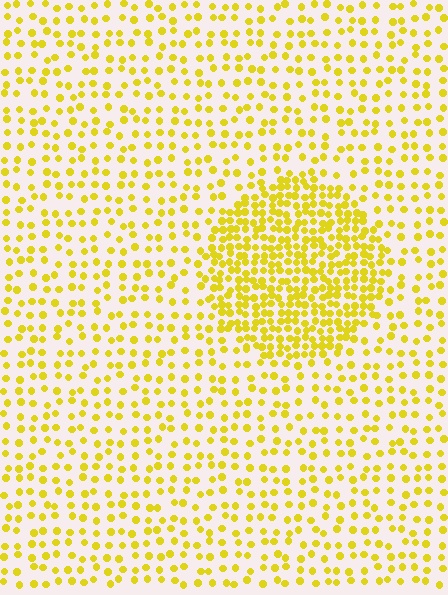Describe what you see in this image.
The image contains small yellow elements arranged at two different densities. A circle-shaped region is visible where the elements are more densely packed than the surrounding area.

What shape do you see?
I see a circle.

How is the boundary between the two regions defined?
The boundary is defined by a change in element density (approximately 2.3x ratio). All elements are the same color, size, and shape.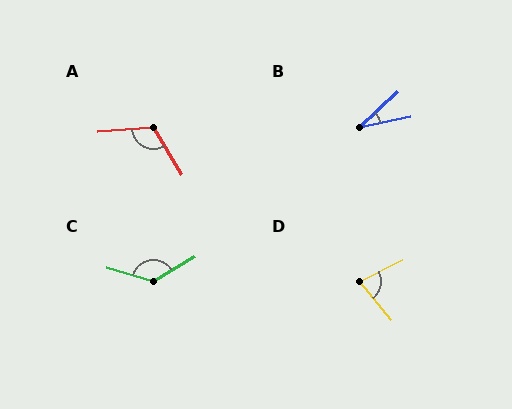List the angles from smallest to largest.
B (31°), D (77°), A (117°), C (131°).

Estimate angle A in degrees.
Approximately 117 degrees.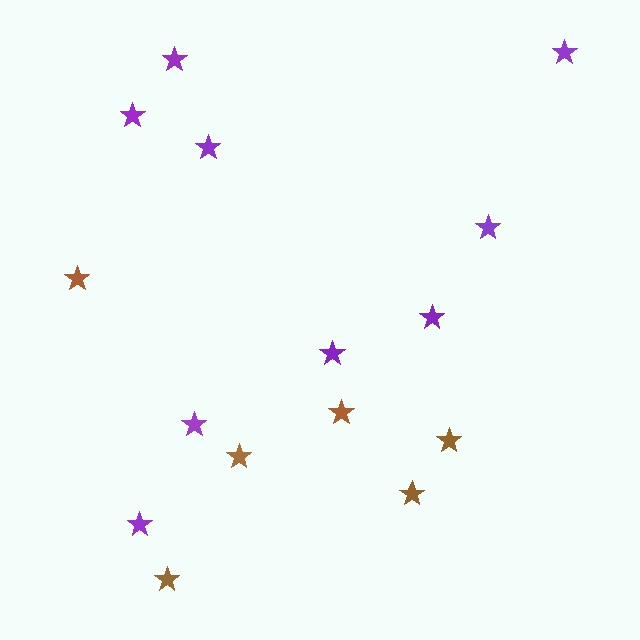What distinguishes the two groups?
There are 2 groups: one group of brown stars (6) and one group of purple stars (9).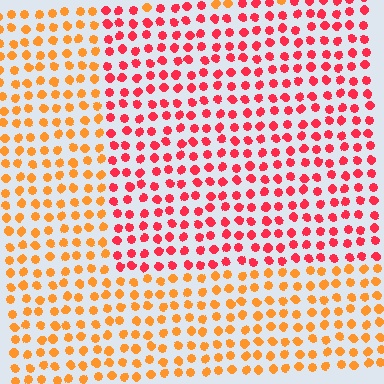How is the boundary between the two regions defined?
The boundary is defined purely by a slight shift in hue (about 40 degrees). Spacing, size, and orientation are identical on both sides.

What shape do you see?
I see a rectangle.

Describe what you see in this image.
The image is filled with small orange elements in a uniform arrangement. A rectangle-shaped region is visible where the elements are tinted to a slightly different hue, forming a subtle color boundary.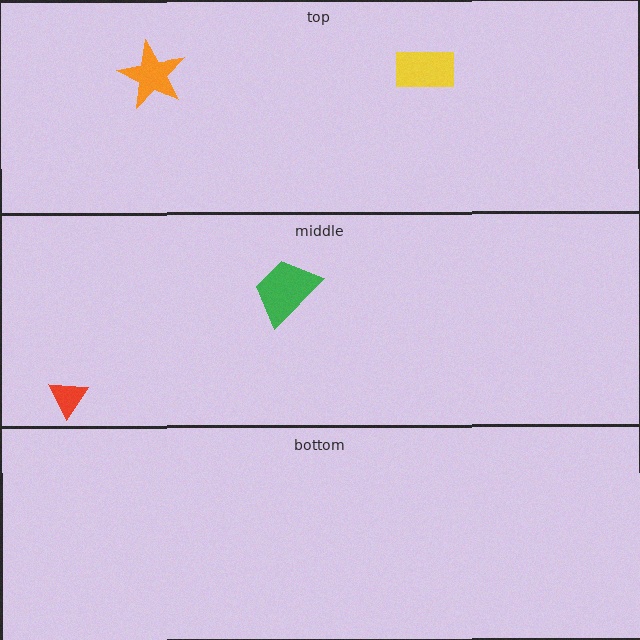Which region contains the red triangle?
The middle region.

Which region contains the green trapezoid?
The middle region.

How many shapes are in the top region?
2.